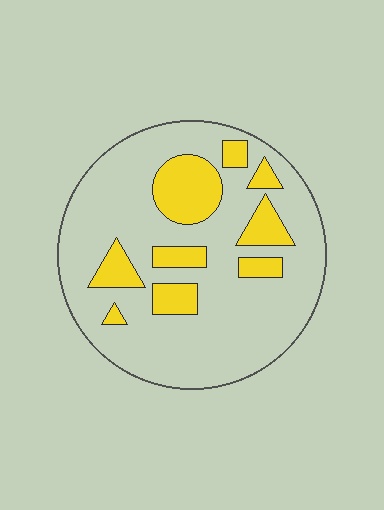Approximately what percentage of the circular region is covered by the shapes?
Approximately 20%.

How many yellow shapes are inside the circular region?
9.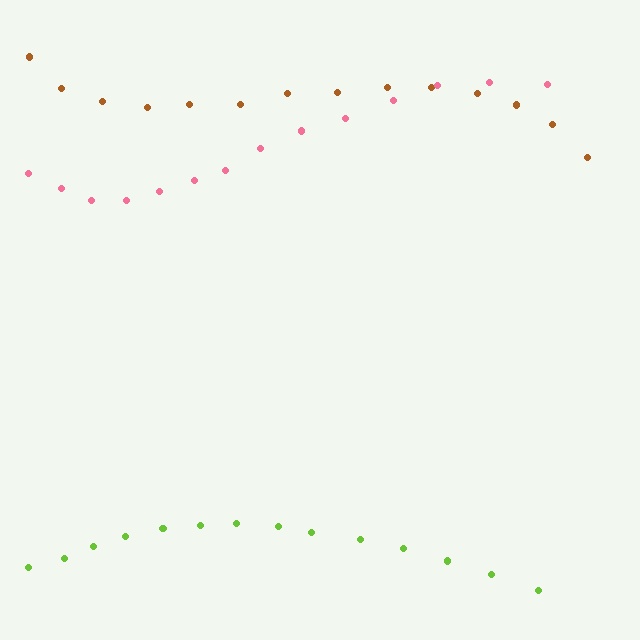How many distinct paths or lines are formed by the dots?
There are 3 distinct paths.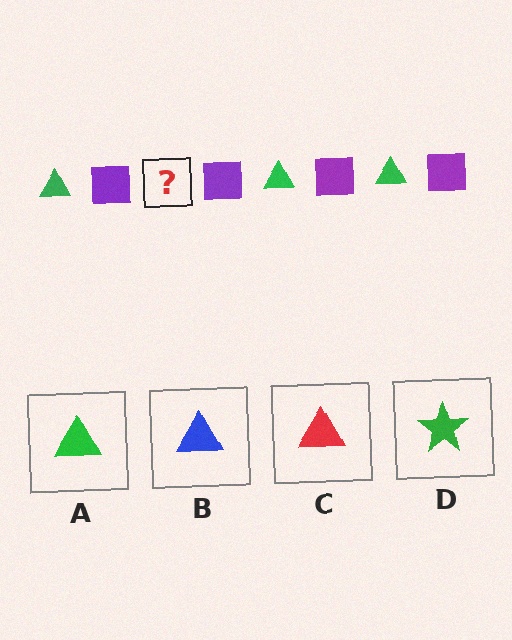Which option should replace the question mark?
Option A.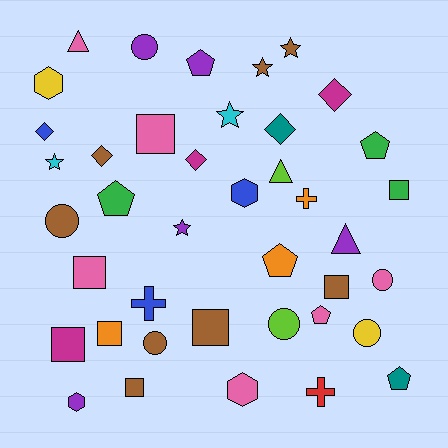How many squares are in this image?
There are 8 squares.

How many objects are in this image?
There are 40 objects.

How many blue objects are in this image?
There are 3 blue objects.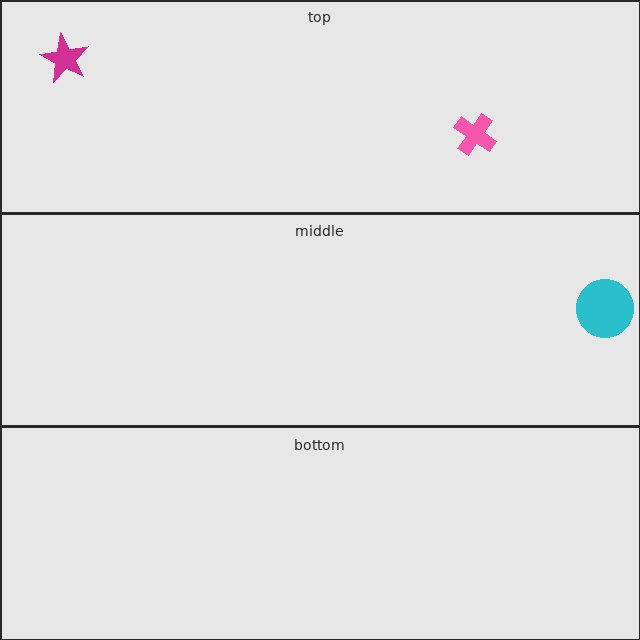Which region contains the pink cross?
The top region.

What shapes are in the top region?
The pink cross, the magenta star.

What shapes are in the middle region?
The cyan circle.